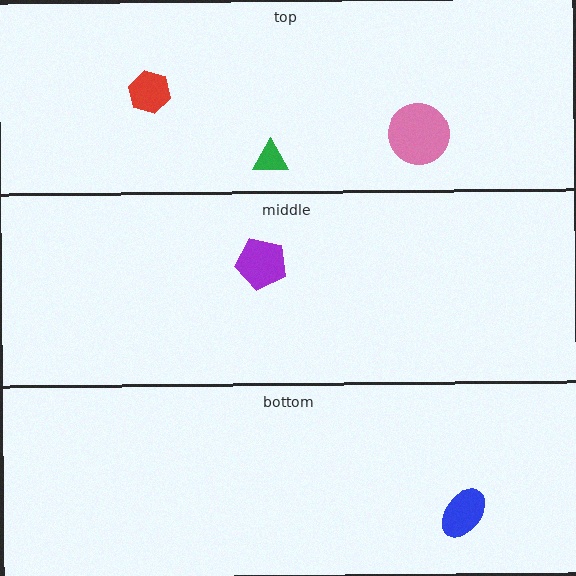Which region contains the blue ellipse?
The bottom region.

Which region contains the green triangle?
The top region.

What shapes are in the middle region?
The purple pentagon.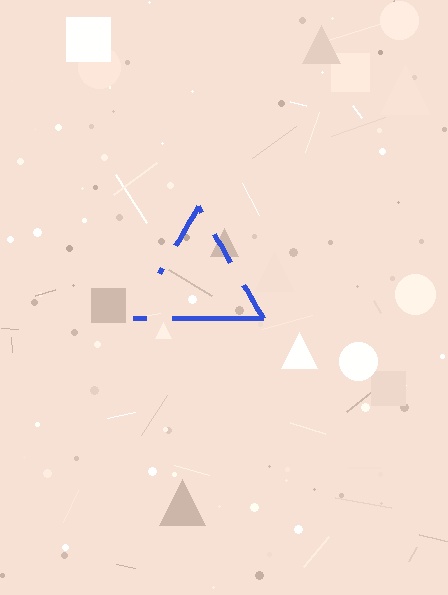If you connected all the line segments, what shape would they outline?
They would outline a triangle.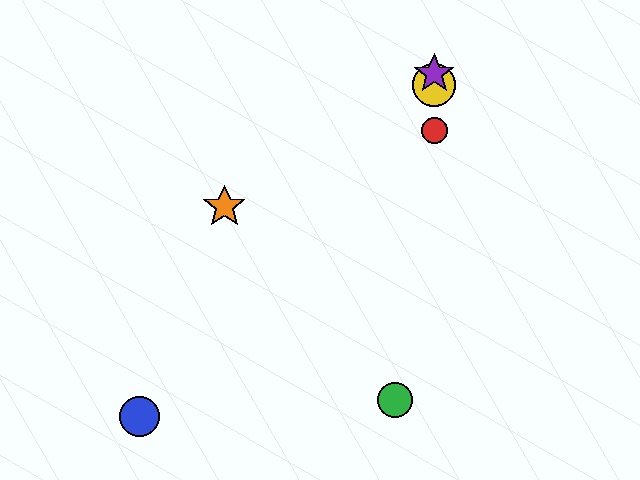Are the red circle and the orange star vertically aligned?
No, the red circle is at x≈434 and the orange star is at x≈224.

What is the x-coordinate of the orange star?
The orange star is at x≈224.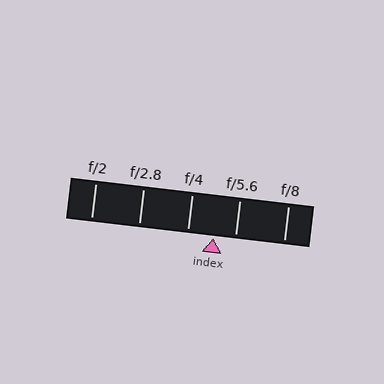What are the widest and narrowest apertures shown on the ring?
The widest aperture shown is f/2 and the narrowest is f/8.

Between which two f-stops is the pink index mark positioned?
The index mark is between f/4 and f/5.6.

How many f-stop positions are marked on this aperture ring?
There are 5 f-stop positions marked.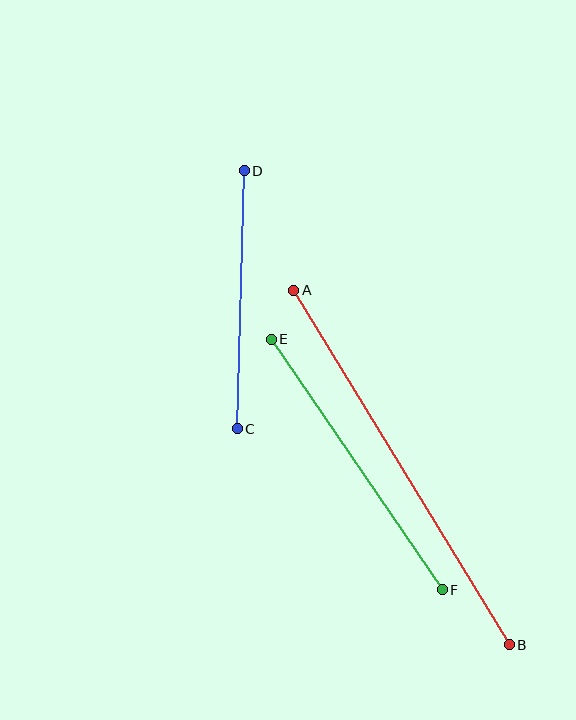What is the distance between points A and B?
The distance is approximately 415 pixels.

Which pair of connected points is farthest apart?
Points A and B are farthest apart.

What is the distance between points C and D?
The distance is approximately 258 pixels.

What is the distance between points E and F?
The distance is approximately 303 pixels.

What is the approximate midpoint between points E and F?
The midpoint is at approximately (357, 464) pixels.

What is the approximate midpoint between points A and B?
The midpoint is at approximately (401, 468) pixels.